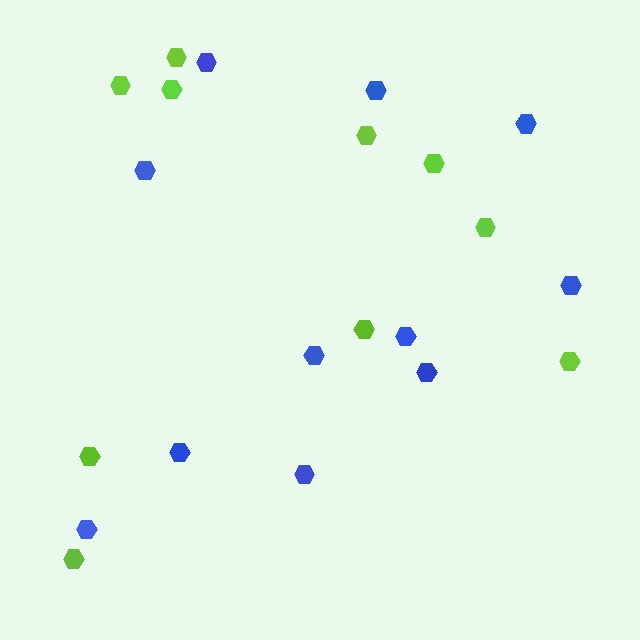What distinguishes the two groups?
There are 2 groups: one group of blue hexagons (11) and one group of lime hexagons (10).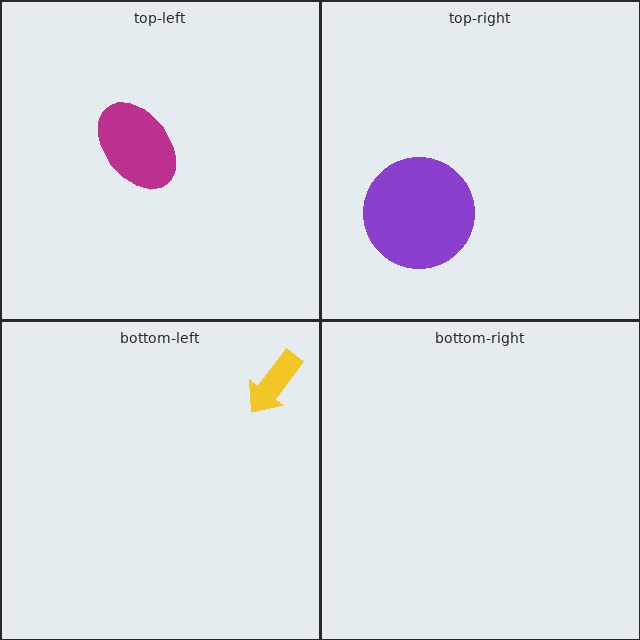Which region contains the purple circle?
The top-right region.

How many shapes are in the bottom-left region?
1.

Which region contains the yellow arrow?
The bottom-left region.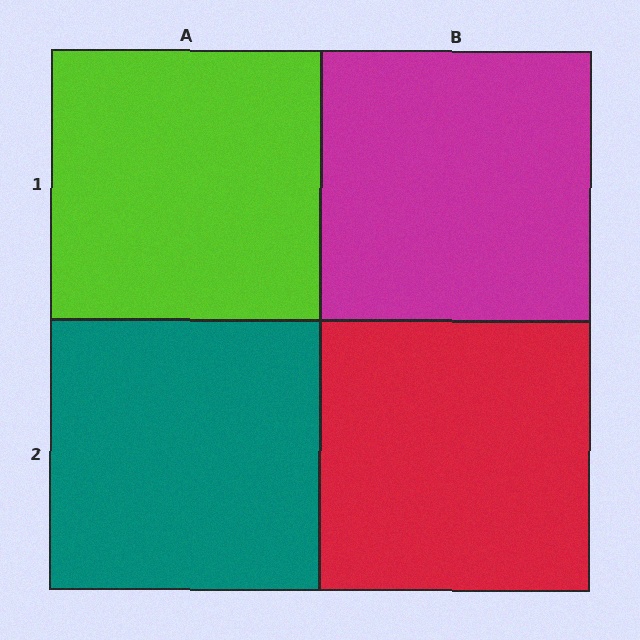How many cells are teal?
1 cell is teal.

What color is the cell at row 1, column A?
Lime.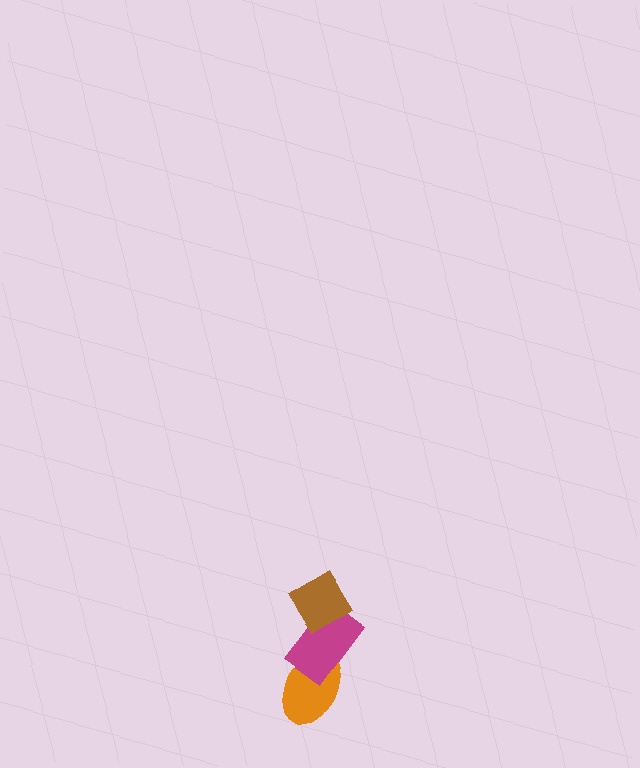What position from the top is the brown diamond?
The brown diamond is 1st from the top.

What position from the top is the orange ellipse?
The orange ellipse is 3rd from the top.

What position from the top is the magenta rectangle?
The magenta rectangle is 2nd from the top.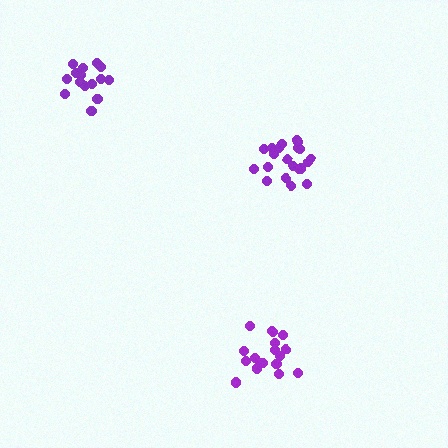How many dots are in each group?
Group 1: 18 dots, Group 2: 15 dots, Group 3: 21 dots (54 total).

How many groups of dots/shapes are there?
There are 3 groups.